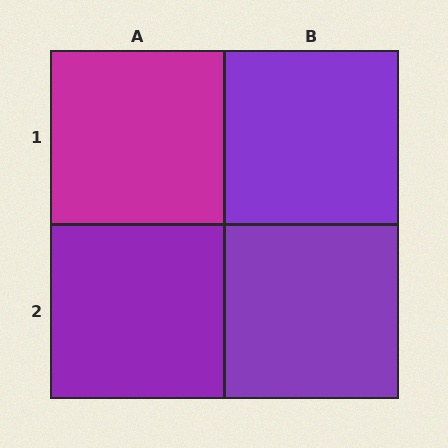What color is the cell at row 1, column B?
Purple.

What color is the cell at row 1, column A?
Magenta.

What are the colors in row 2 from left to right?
Purple, purple.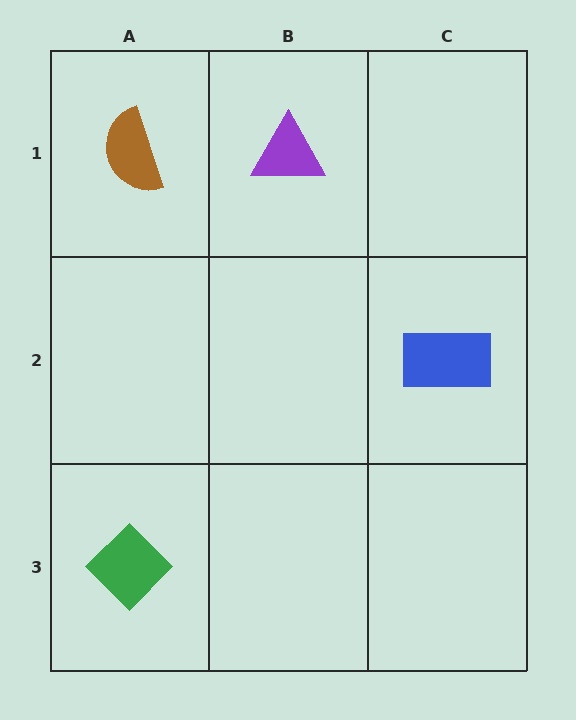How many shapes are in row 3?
1 shape.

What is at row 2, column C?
A blue rectangle.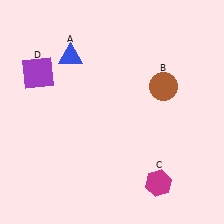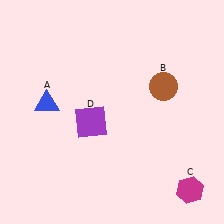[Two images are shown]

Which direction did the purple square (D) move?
The purple square (D) moved right.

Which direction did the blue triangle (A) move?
The blue triangle (A) moved down.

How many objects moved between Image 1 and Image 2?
3 objects moved between the two images.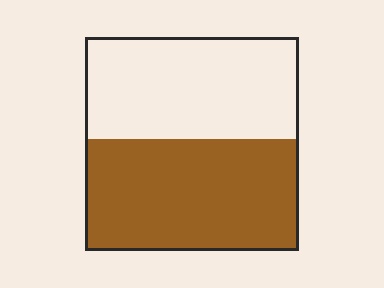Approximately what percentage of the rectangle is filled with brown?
Approximately 50%.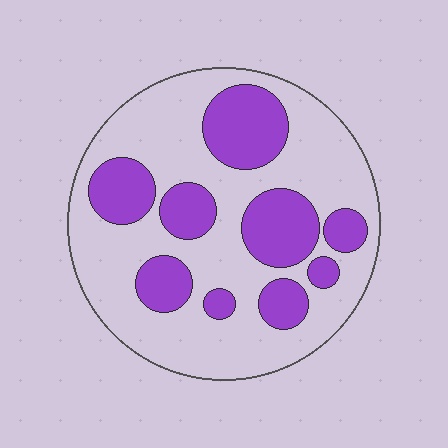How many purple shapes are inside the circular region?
9.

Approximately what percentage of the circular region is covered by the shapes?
Approximately 30%.